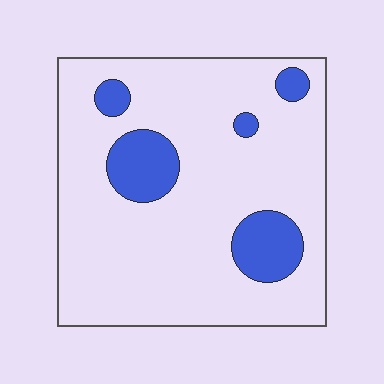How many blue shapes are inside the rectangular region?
5.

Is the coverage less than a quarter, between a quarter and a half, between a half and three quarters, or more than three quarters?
Less than a quarter.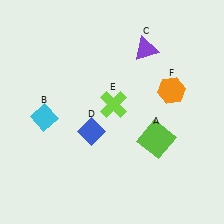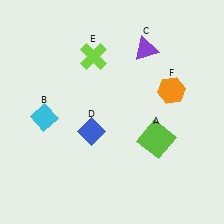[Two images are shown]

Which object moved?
The lime cross (E) moved up.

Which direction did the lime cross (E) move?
The lime cross (E) moved up.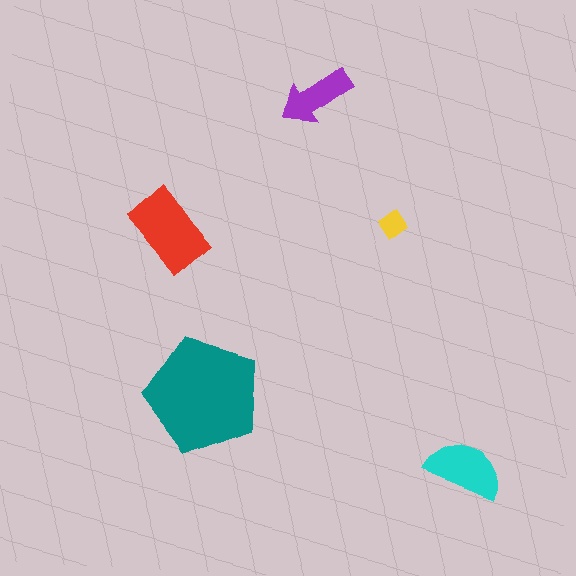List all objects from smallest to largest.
The yellow diamond, the purple arrow, the cyan semicircle, the red rectangle, the teal pentagon.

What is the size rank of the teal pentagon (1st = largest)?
1st.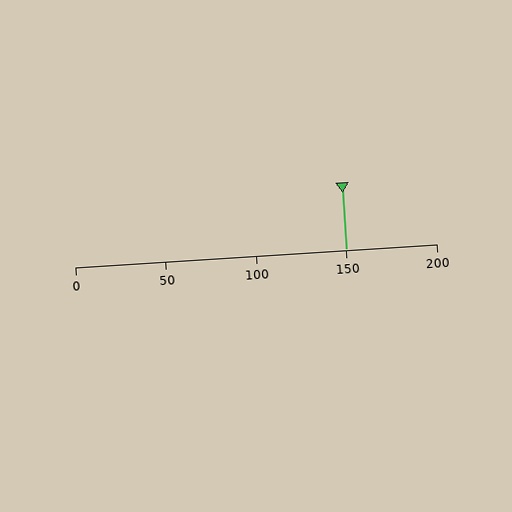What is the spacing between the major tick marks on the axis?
The major ticks are spaced 50 apart.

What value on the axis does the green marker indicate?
The marker indicates approximately 150.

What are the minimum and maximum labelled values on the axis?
The axis runs from 0 to 200.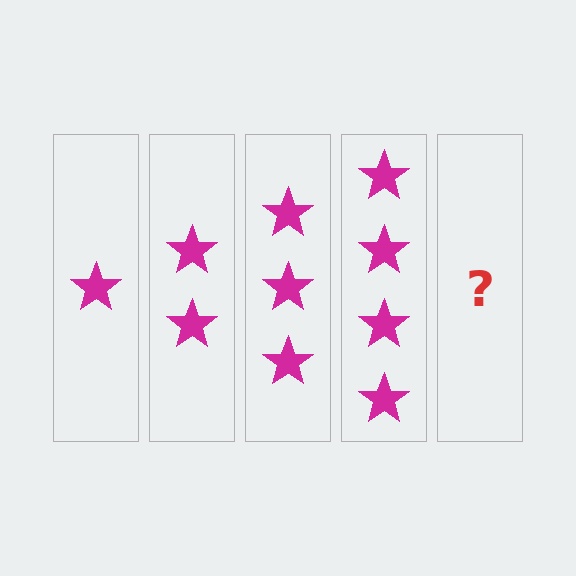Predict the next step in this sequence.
The next step is 5 stars.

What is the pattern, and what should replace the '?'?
The pattern is that each step adds one more star. The '?' should be 5 stars.